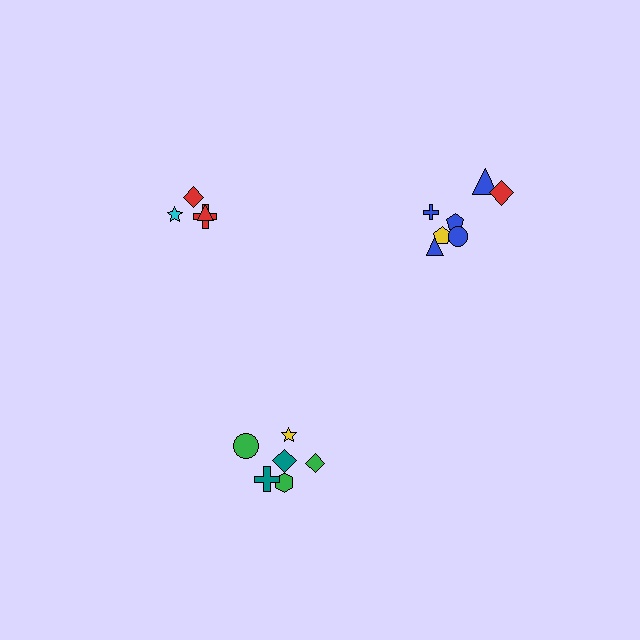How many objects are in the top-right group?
There are 7 objects.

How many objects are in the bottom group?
There are 6 objects.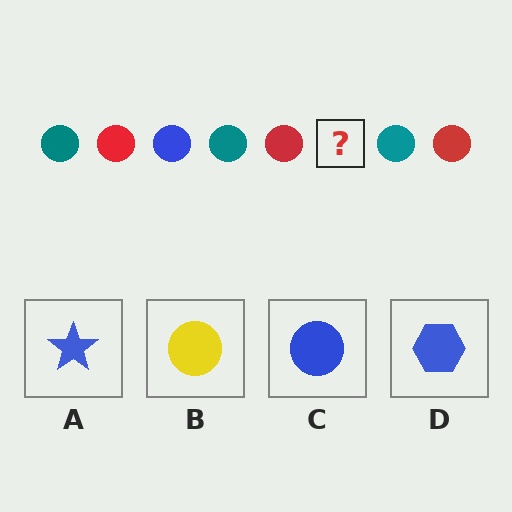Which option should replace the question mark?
Option C.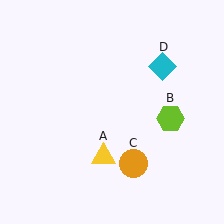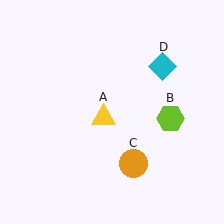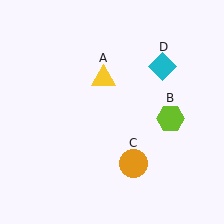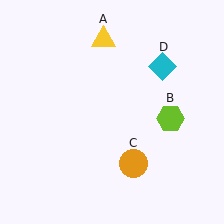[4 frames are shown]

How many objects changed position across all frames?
1 object changed position: yellow triangle (object A).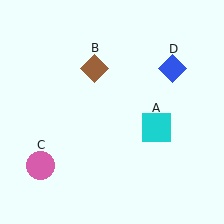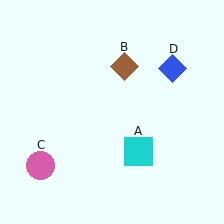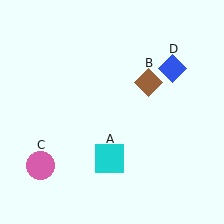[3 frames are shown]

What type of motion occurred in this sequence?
The cyan square (object A), brown diamond (object B) rotated clockwise around the center of the scene.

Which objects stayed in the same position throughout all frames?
Pink circle (object C) and blue diamond (object D) remained stationary.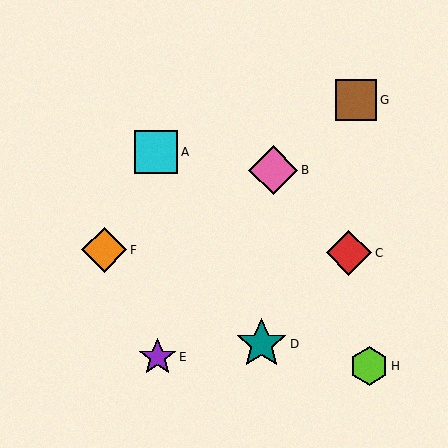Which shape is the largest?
The teal star (labeled D) is the largest.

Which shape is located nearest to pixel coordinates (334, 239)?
The red diamond (labeled C) at (349, 253) is nearest to that location.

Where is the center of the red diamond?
The center of the red diamond is at (349, 253).